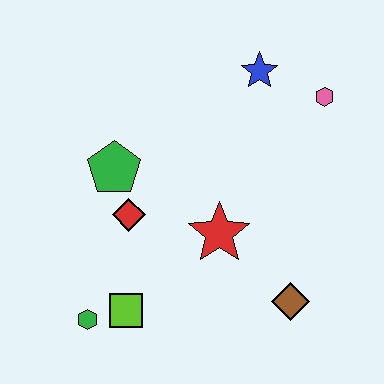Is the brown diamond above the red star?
No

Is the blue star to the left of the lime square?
No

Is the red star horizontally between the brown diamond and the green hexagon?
Yes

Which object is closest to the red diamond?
The green pentagon is closest to the red diamond.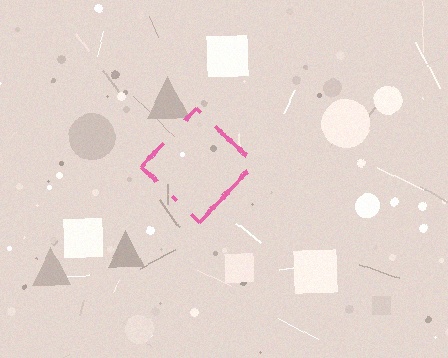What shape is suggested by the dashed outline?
The dashed outline suggests a diamond.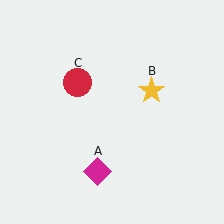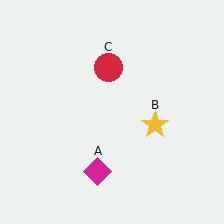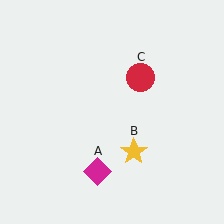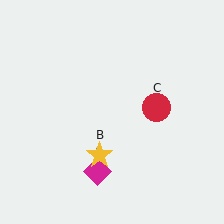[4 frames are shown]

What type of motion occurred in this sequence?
The yellow star (object B), red circle (object C) rotated clockwise around the center of the scene.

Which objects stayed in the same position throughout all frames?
Magenta diamond (object A) remained stationary.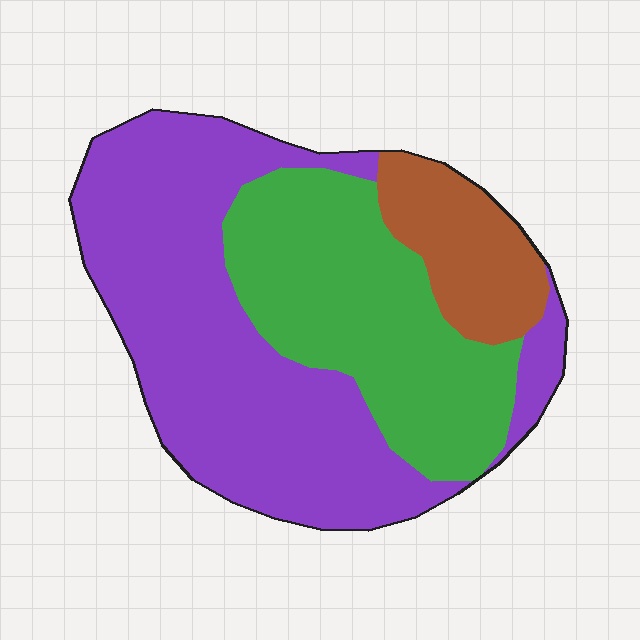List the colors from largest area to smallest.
From largest to smallest: purple, green, brown.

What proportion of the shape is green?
Green takes up between a quarter and a half of the shape.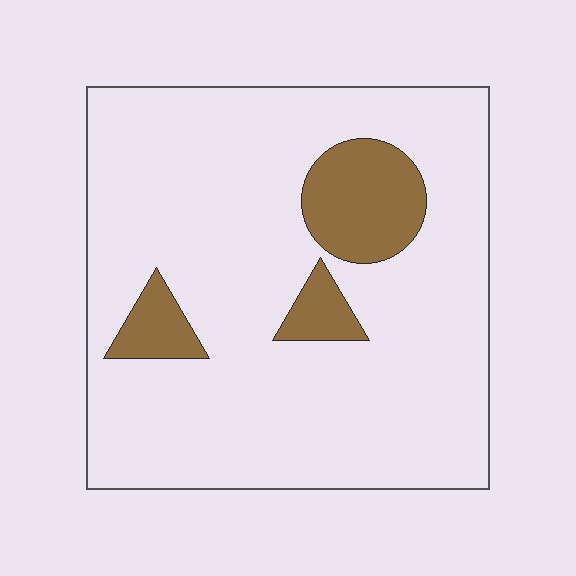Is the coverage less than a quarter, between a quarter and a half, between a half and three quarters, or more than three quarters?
Less than a quarter.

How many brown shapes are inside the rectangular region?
3.